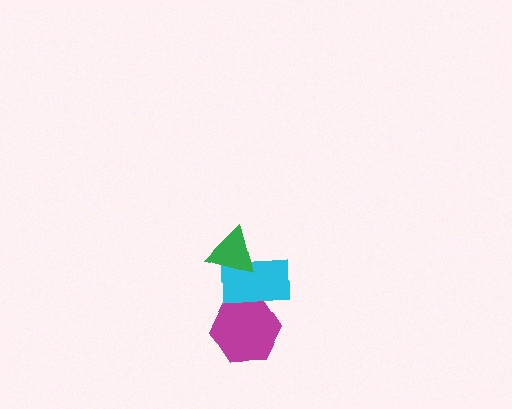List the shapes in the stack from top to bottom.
From top to bottom: the green triangle, the cyan rectangle, the magenta hexagon.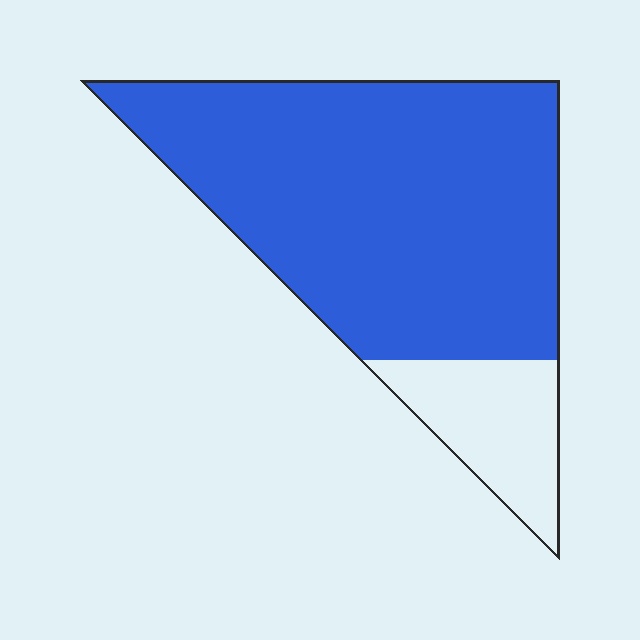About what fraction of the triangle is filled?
About five sixths (5/6).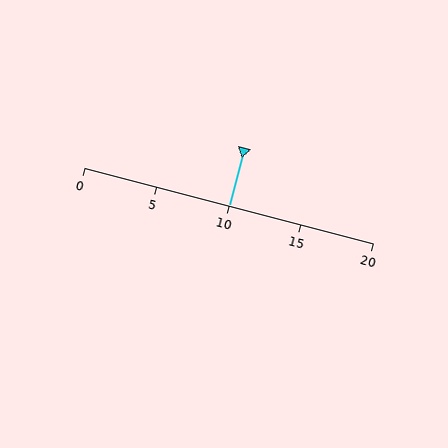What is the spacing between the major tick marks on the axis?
The major ticks are spaced 5 apart.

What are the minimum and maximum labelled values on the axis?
The axis runs from 0 to 20.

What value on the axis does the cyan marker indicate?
The marker indicates approximately 10.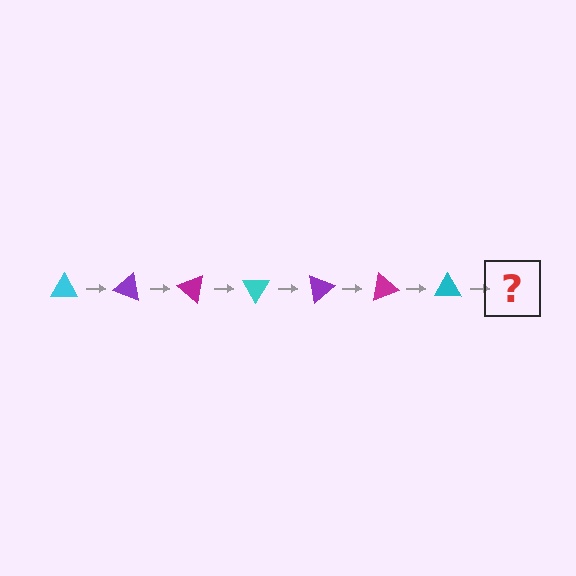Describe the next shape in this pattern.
It should be a purple triangle, rotated 140 degrees from the start.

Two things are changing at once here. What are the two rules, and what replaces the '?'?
The two rules are that it rotates 20 degrees each step and the color cycles through cyan, purple, and magenta. The '?' should be a purple triangle, rotated 140 degrees from the start.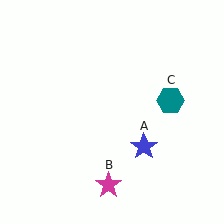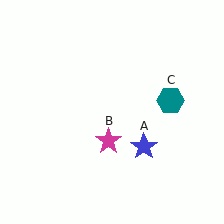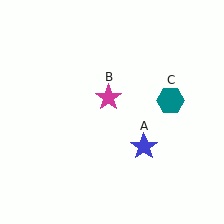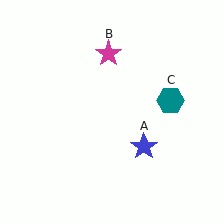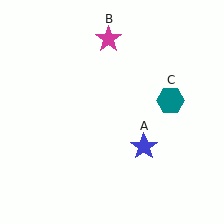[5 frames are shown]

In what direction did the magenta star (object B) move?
The magenta star (object B) moved up.